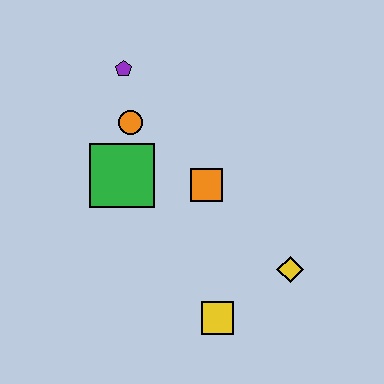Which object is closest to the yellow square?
The yellow diamond is closest to the yellow square.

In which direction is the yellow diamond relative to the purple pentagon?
The yellow diamond is below the purple pentagon.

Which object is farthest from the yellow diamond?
The purple pentagon is farthest from the yellow diamond.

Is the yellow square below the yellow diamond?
Yes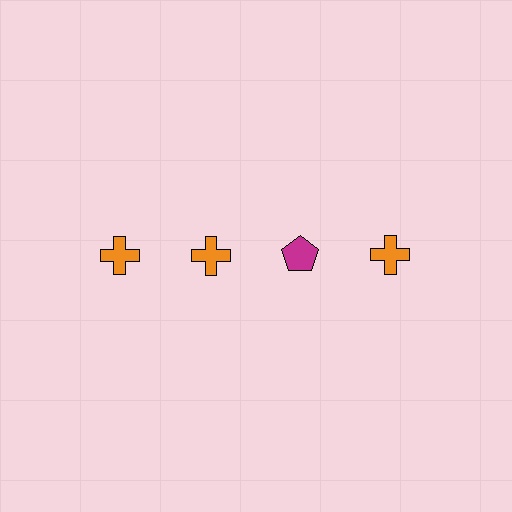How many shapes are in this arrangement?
There are 4 shapes arranged in a grid pattern.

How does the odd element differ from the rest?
It differs in both color (magenta instead of orange) and shape (pentagon instead of cross).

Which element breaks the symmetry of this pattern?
The magenta pentagon in the top row, center column breaks the symmetry. All other shapes are orange crosses.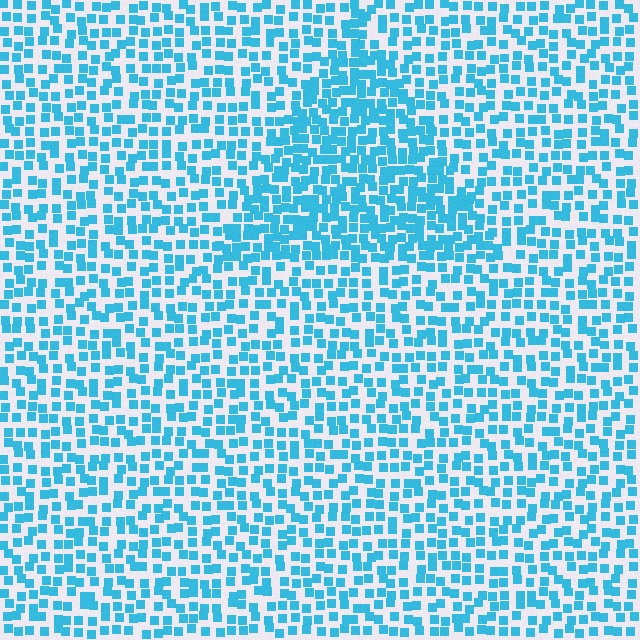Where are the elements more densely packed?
The elements are more densely packed inside the triangle boundary.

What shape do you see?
I see a triangle.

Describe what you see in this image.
The image contains small cyan elements arranged at two different densities. A triangle-shaped region is visible where the elements are more densely packed than the surrounding area.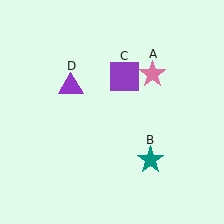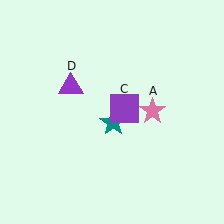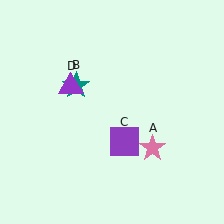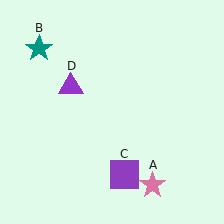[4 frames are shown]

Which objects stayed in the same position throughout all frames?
Purple triangle (object D) remained stationary.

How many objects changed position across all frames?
3 objects changed position: pink star (object A), teal star (object B), purple square (object C).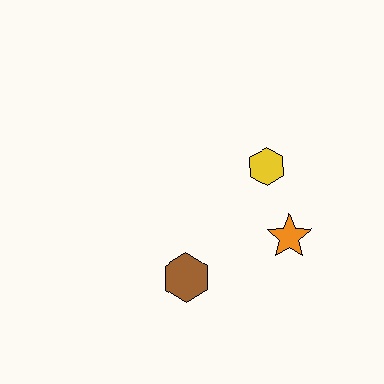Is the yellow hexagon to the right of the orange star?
No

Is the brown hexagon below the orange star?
Yes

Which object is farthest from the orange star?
The brown hexagon is farthest from the orange star.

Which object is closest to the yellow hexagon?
The orange star is closest to the yellow hexagon.